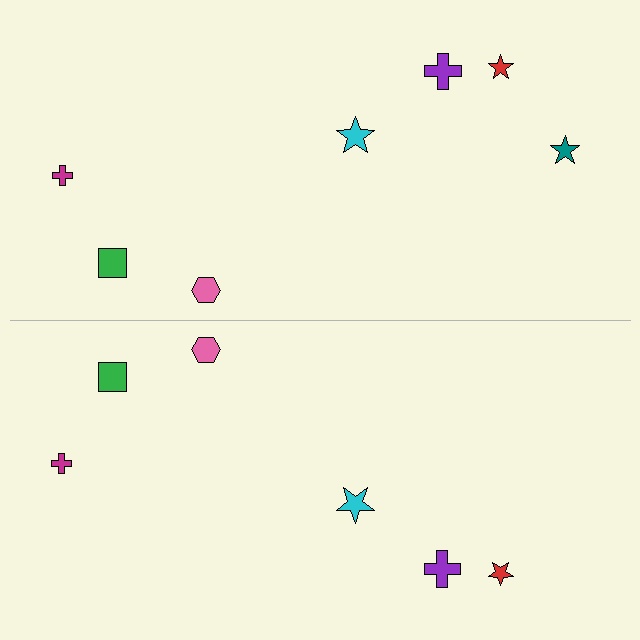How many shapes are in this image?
There are 13 shapes in this image.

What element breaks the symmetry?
A teal star is missing from the bottom side.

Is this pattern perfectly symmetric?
No, the pattern is not perfectly symmetric. A teal star is missing from the bottom side.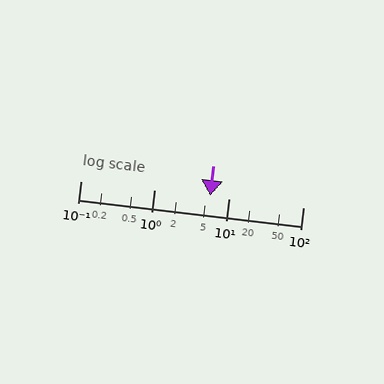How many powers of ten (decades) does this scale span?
The scale spans 3 decades, from 0.1 to 100.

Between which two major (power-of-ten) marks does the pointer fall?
The pointer is between 1 and 10.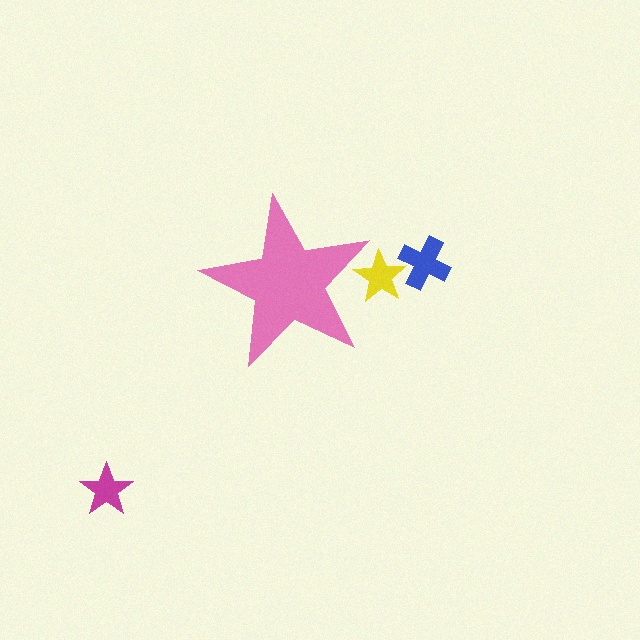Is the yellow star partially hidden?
Yes, the yellow star is partially hidden behind the pink star.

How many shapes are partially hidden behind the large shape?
1 shape is partially hidden.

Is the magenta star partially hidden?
No, the magenta star is fully visible.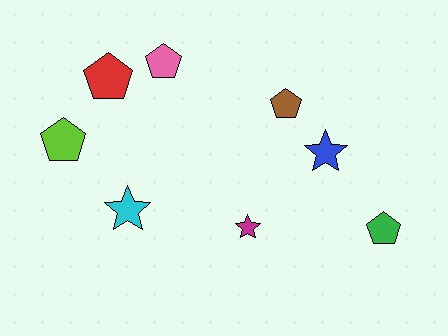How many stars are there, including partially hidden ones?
There are 3 stars.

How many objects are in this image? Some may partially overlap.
There are 8 objects.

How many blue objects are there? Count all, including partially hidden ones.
There is 1 blue object.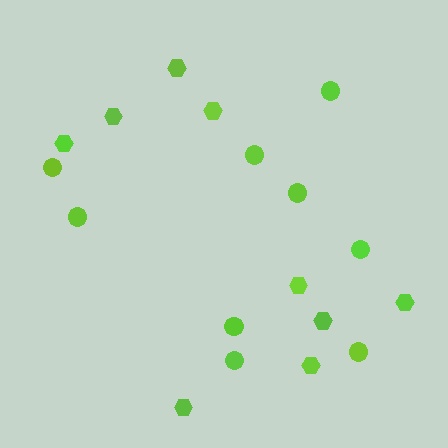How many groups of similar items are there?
There are 2 groups: one group of hexagons (9) and one group of circles (9).